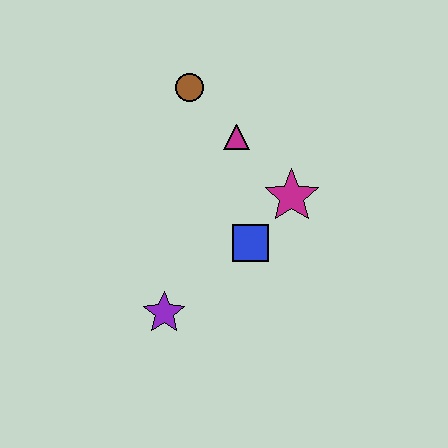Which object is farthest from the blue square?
The brown circle is farthest from the blue square.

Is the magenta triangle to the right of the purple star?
Yes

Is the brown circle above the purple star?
Yes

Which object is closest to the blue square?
The magenta star is closest to the blue square.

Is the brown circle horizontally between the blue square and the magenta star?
No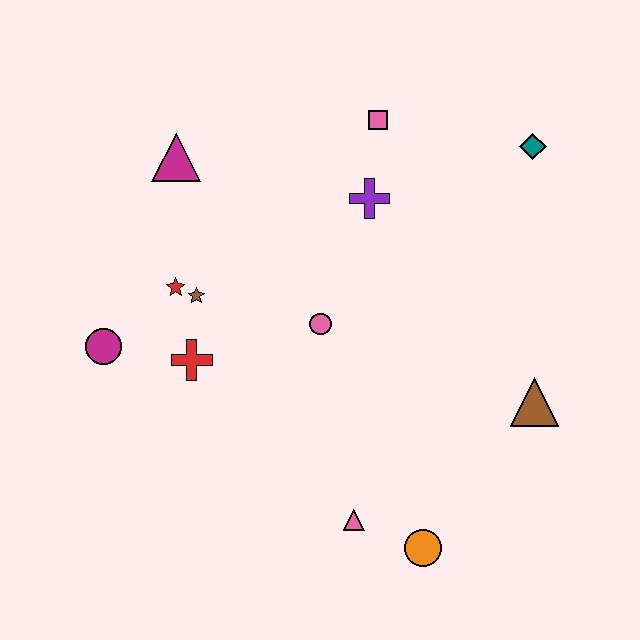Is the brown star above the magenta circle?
Yes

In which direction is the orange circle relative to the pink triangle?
The orange circle is to the right of the pink triangle.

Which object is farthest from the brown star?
The teal diamond is farthest from the brown star.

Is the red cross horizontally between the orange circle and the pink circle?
No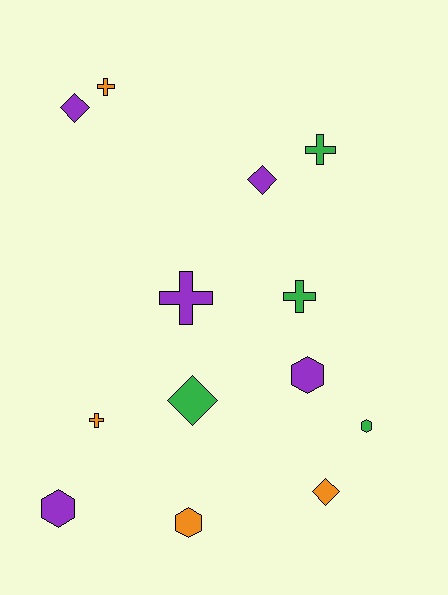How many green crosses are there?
There are 2 green crosses.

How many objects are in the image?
There are 13 objects.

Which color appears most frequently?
Purple, with 5 objects.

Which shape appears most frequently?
Cross, with 5 objects.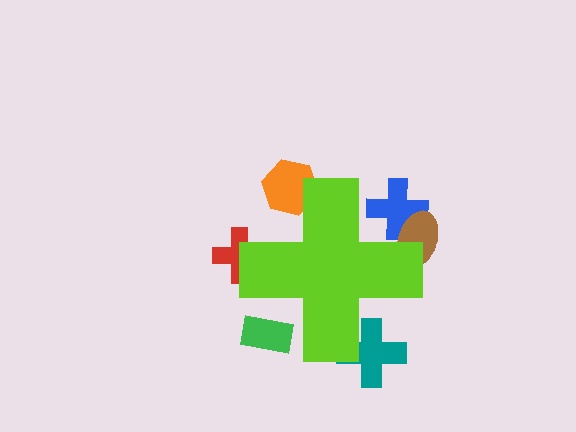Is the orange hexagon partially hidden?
Yes, the orange hexagon is partially hidden behind the lime cross.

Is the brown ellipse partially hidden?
Yes, the brown ellipse is partially hidden behind the lime cross.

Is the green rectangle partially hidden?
Yes, the green rectangle is partially hidden behind the lime cross.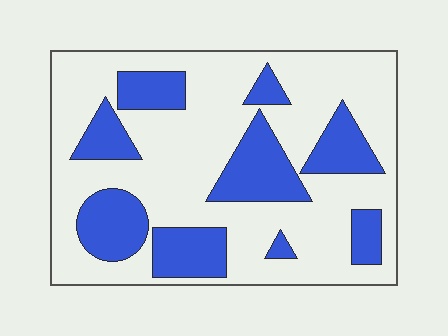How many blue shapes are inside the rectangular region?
9.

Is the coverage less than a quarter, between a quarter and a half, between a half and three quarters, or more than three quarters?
Between a quarter and a half.